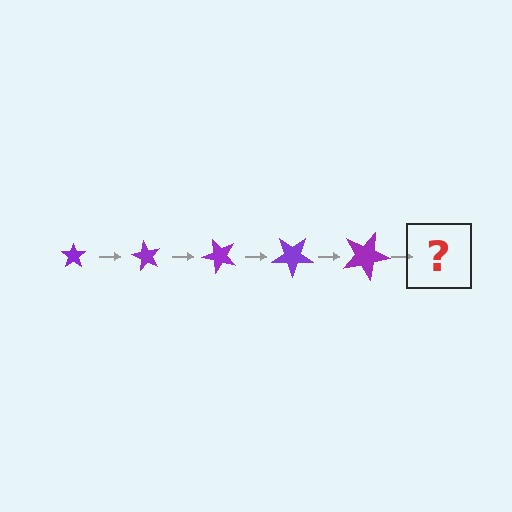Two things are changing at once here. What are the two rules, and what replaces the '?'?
The two rules are that the star grows larger each step and it rotates 60 degrees each step. The '?' should be a star, larger than the previous one and rotated 300 degrees from the start.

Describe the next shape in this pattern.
It should be a star, larger than the previous one and rotated 300 degrees from the start.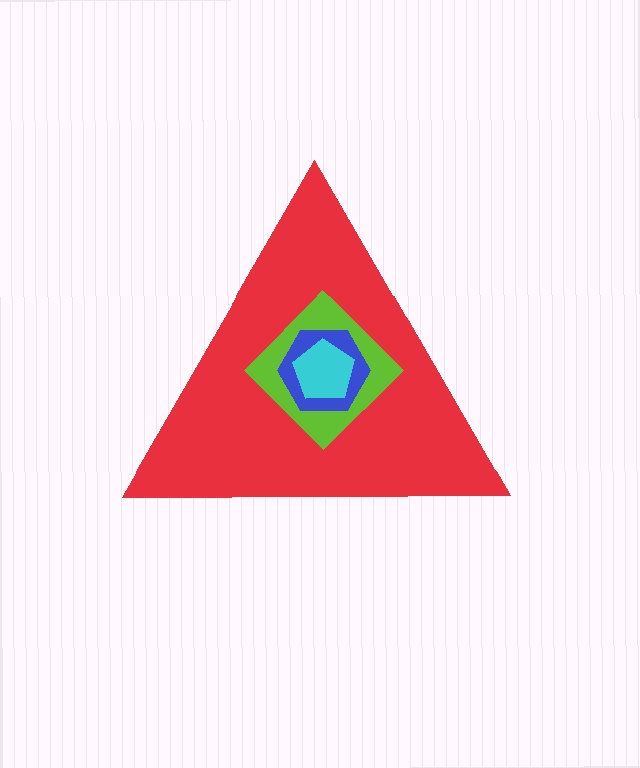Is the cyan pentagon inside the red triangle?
Yes.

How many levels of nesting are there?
4.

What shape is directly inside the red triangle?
The lime diamond.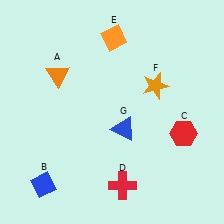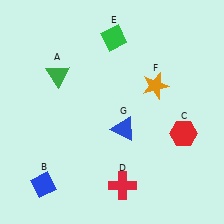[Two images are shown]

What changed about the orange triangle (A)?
In Image 1, A is orange. In Image 2, it changed to green.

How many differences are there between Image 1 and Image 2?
There are 2 differences between the two images.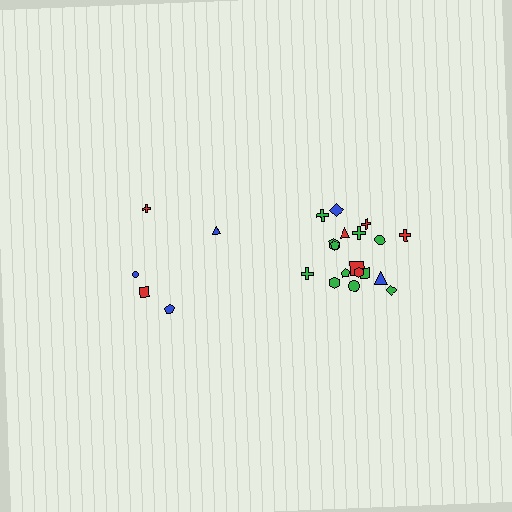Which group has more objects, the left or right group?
The right group.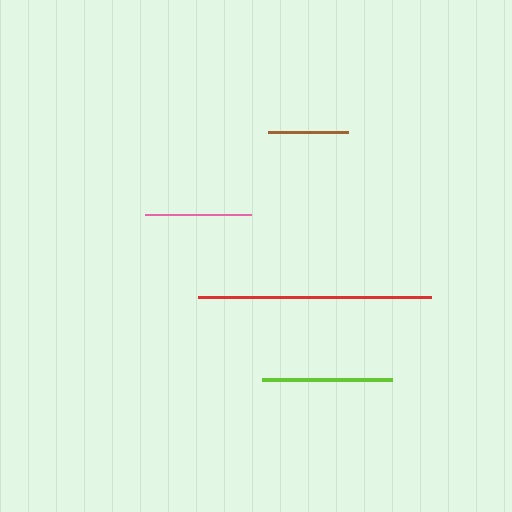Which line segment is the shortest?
The brown line is the shortest at approximately 81 pixels.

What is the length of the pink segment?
The pink segment is approximately 106 pixels long.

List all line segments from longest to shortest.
From longest to shortest: red, lime, pink, brown.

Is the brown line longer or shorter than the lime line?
The lime line is longer than the brown line.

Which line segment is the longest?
The red line is the longest at approximately 233 pixels.